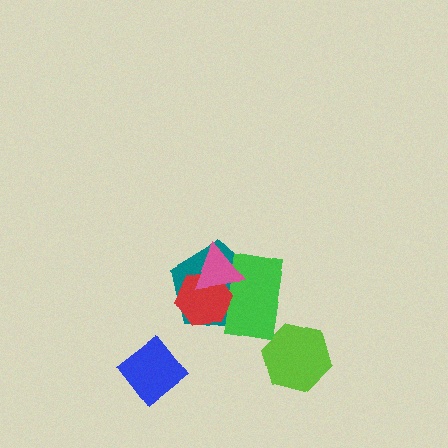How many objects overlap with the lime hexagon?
0 objects overlap with the lime hexagon.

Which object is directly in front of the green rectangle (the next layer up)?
The red hexagon is directly in front of the green rectangle.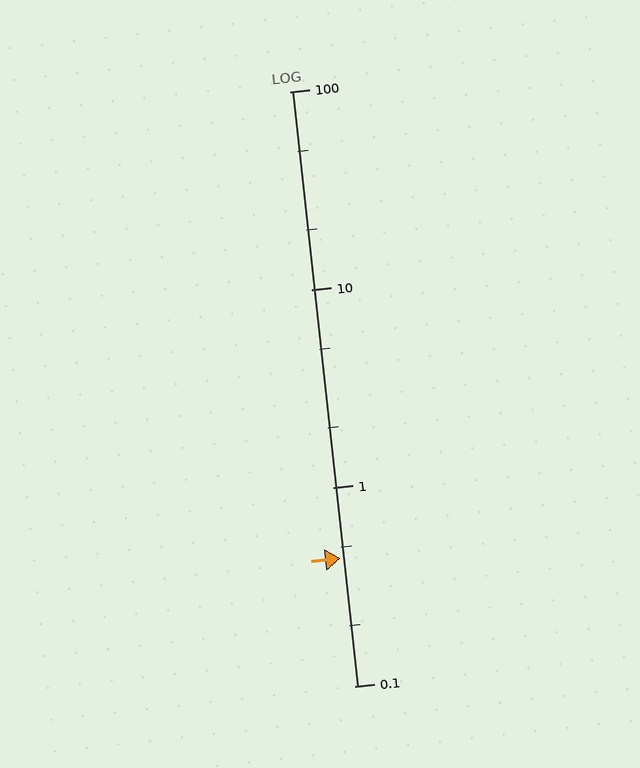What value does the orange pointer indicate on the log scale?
The pointer indicates approximately 0.44.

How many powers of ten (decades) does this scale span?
The scale spans 3 decades, from 0.1 to 100.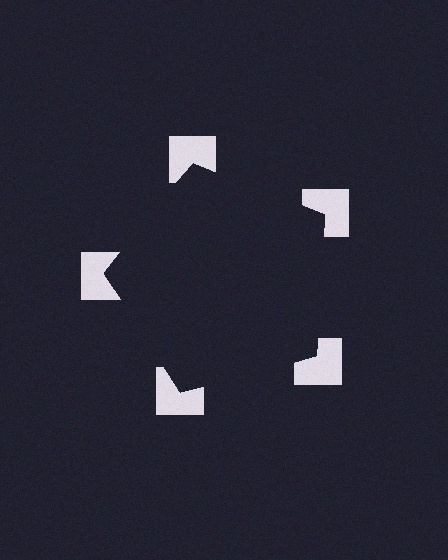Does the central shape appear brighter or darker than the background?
It typically appears slightly darker than the background, even though no actual brightness change is drawn.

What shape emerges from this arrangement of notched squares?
An illusory pentagon — its edges are inferred from the aligned wedge cuts in the notched squares, not physically drawn.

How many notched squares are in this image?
There are 5 — one at each vertex of the illusory pentagon.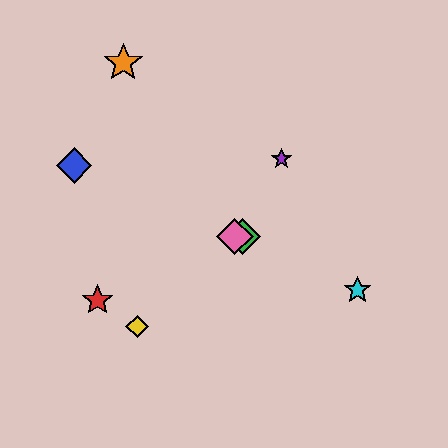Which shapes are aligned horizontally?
The green diamond, the pink diamond are aligned horizontally.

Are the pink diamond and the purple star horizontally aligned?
No, the pink diamond is at y≈236 and the purple star is at y≈159.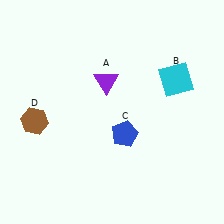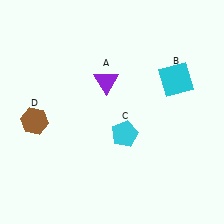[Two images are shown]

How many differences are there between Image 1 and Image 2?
There is 1 difference between the two images.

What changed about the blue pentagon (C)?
In Image 1, C is blue. In Image 2, it changed to cyan.